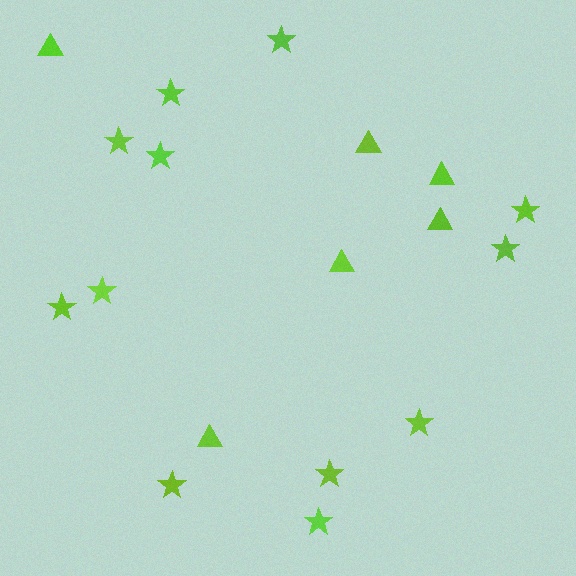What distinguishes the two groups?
There are 2 groups: one group of stars (12) and one group of triangles (6).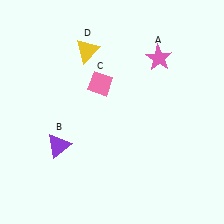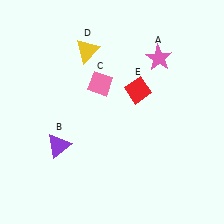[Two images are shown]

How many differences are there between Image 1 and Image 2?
There is 1 difference between the two images.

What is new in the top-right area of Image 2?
A red diamond (E) was added in the top-right area of Image 2.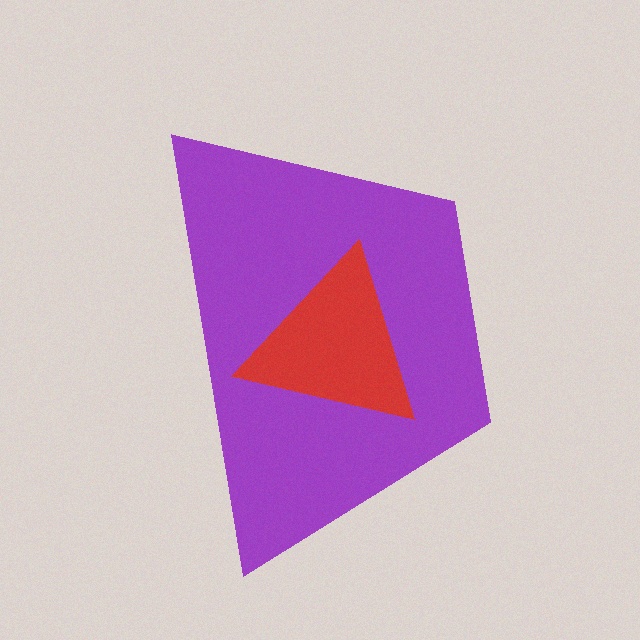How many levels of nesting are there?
2.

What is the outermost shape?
The purple trapezoid.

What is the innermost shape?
The red triangle.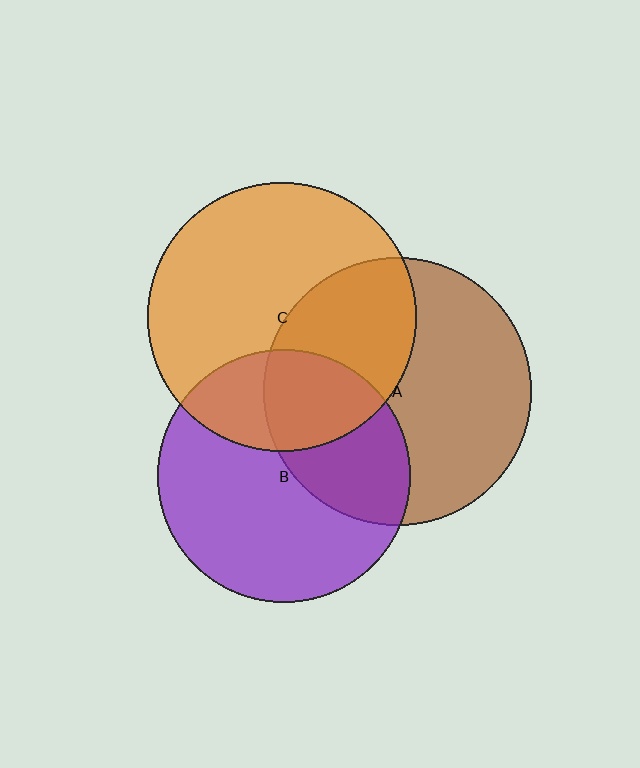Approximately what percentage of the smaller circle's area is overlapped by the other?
Approximately 35%.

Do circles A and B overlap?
Yes.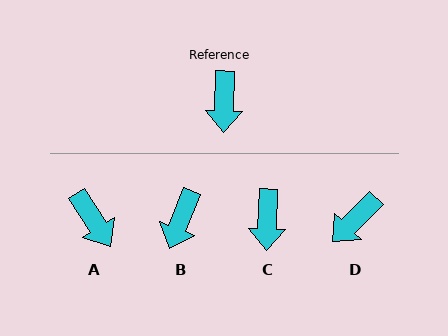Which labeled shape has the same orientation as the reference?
C.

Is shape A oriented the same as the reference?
No, it is off by about 34 degrees.